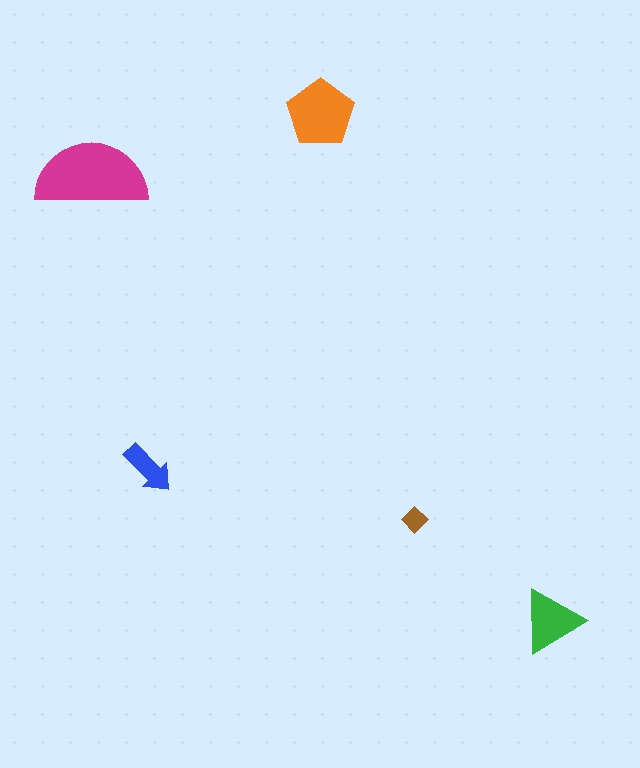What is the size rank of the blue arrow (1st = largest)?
4th.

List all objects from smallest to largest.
The brown diamond, the blue arrow, the green triangle, the orange pentagon, the magenta semicircle.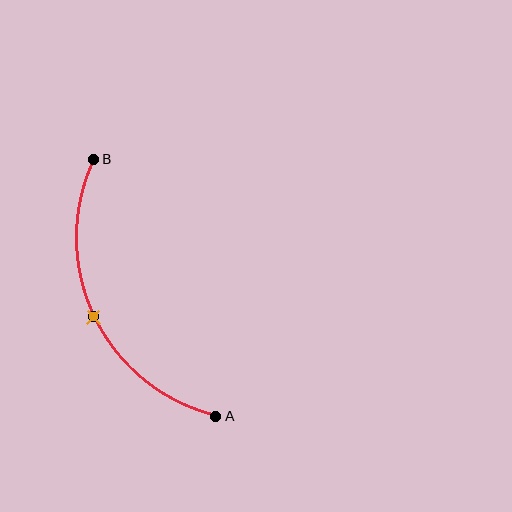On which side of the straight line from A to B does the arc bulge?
The arc bulges to the left of the straight line connecting A and B.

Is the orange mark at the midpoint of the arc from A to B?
Yes. The orange mark lies on the arc at equal arc-length from both A and B — it is the arc midpoint.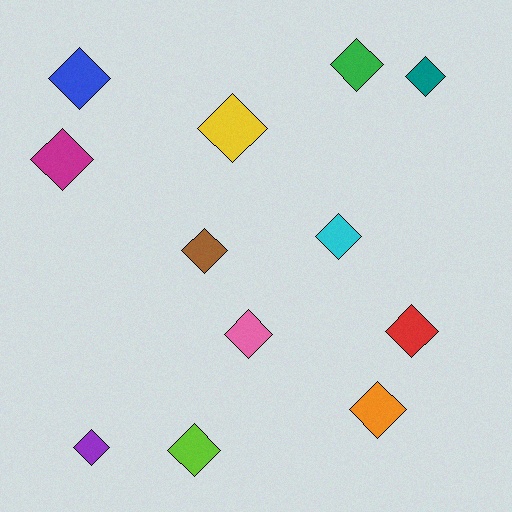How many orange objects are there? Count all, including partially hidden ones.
There is 1 orange object.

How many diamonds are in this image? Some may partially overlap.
There are 12 diamonds.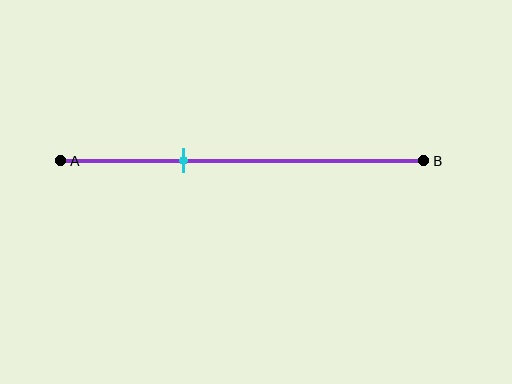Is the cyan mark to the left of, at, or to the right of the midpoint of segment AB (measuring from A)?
The cyan mark is to the left of the midpoint of segment AB.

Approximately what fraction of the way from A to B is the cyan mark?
The cyan mark is approximately 35% of the way from A to B.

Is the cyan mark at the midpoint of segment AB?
No, the mark is at about 35% from A, not at the 50% midpoint.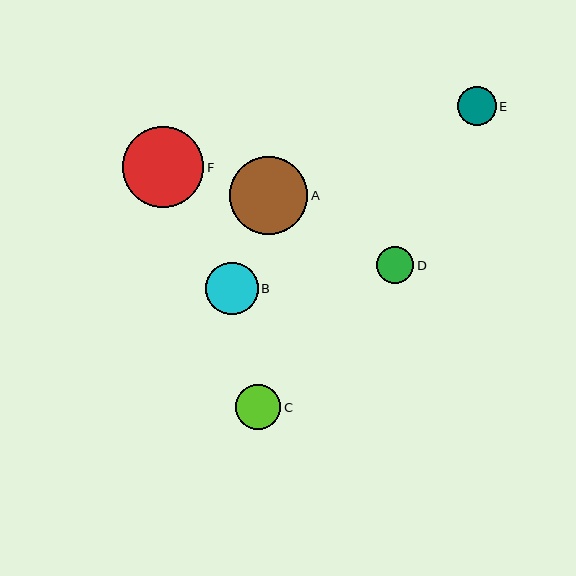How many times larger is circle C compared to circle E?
Circle C is approximately 1.2 times the size of circle E.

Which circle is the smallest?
Circle D is the smallest with a size of approximately 37 pixels.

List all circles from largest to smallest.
From largest to smallest: F, A, B, C, E, D.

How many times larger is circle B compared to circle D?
Circle B is approximately 1.4 times the size of circle D.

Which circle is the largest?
Circle F is the largest with a size of approximately 81 pixels.